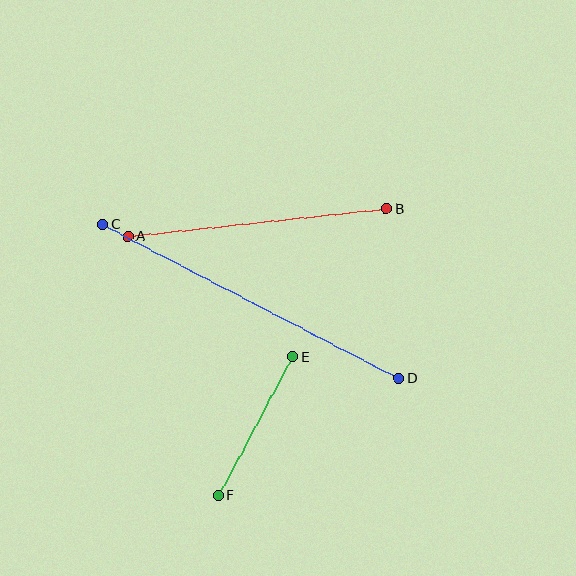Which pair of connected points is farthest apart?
Points C and D are farthest apart.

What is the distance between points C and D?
The distance is approximately 333 pixels.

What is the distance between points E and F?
The distance is approximately 157 pixels.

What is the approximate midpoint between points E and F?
The midpoint is at approximately (256, 426) pixels.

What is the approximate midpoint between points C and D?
The midpoint is at approximately (251, 301) pixels.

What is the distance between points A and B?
The distance is approximately 260 pixels.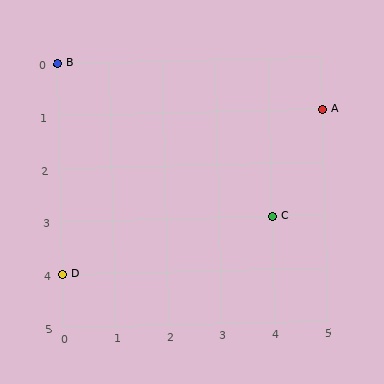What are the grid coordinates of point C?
Point C is at grid coordinates (4, 3).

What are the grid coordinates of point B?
Point B is at grid coordinates (0, 0).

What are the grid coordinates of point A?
Point A is at grid coordinates (5, 1).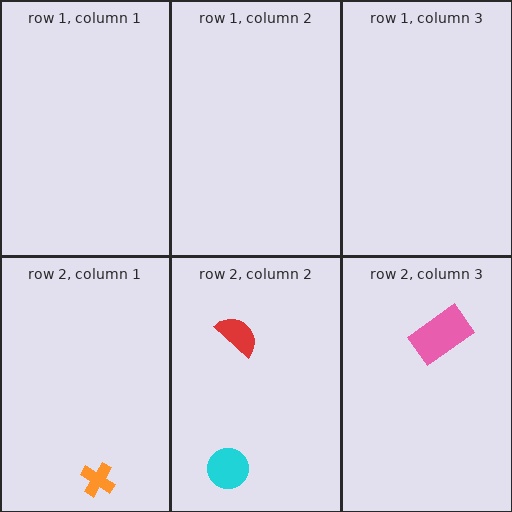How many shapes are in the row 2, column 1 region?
1.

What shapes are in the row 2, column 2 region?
The red semicircle, the cyan circle.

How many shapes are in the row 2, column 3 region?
1.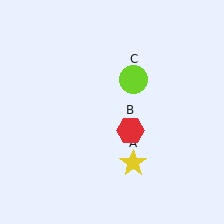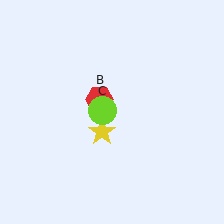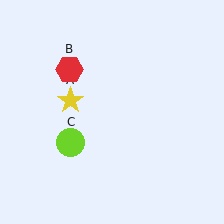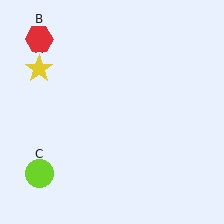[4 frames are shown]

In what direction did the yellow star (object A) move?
The yellow star (object A) moved up and to the left.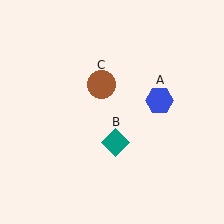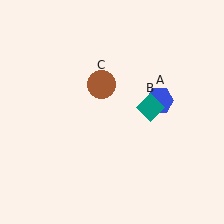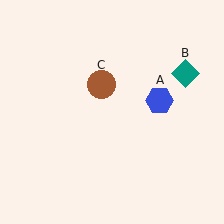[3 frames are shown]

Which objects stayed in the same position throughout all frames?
Blue hexagon (object A) and brown circle (object C) remained stationary.